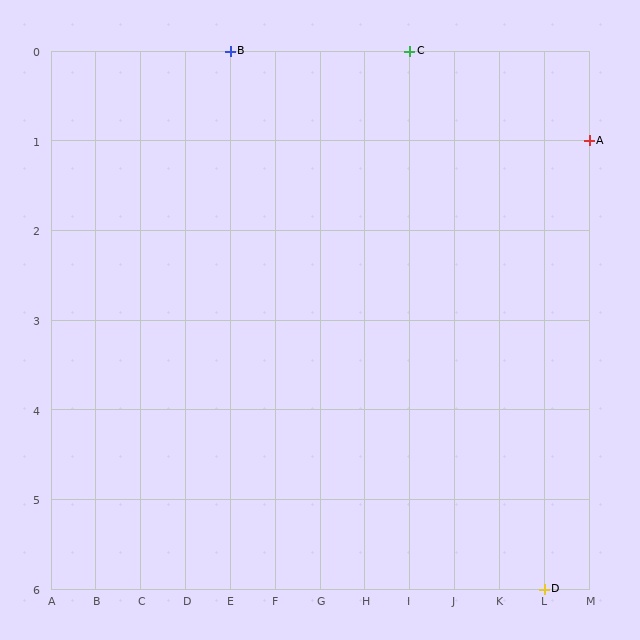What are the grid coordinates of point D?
Point D is at grid coordinates (L, 6).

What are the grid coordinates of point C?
Point C is at grid coordinates (I, 0).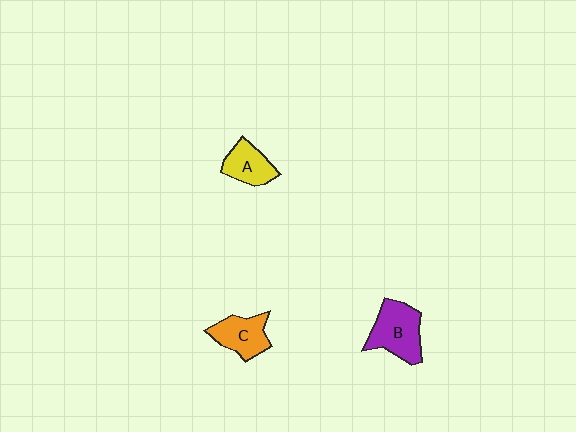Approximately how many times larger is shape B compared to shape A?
Approximately 1.5 times.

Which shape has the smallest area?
Shape A (yellow).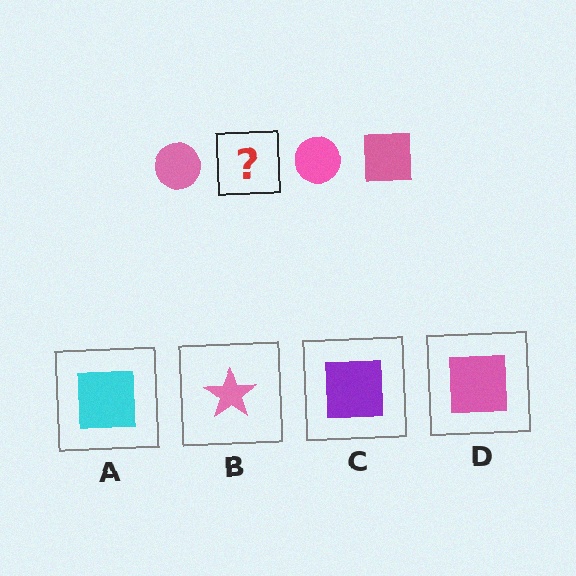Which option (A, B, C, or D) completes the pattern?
D.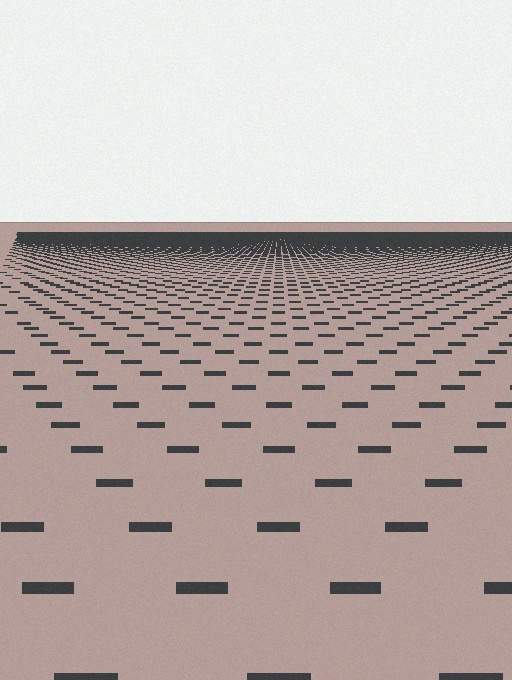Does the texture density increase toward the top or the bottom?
Density increases toward the top.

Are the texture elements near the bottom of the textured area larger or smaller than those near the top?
Larger. Near the bottom, elements are closer to the viewer and appear at a bigger on-screen size.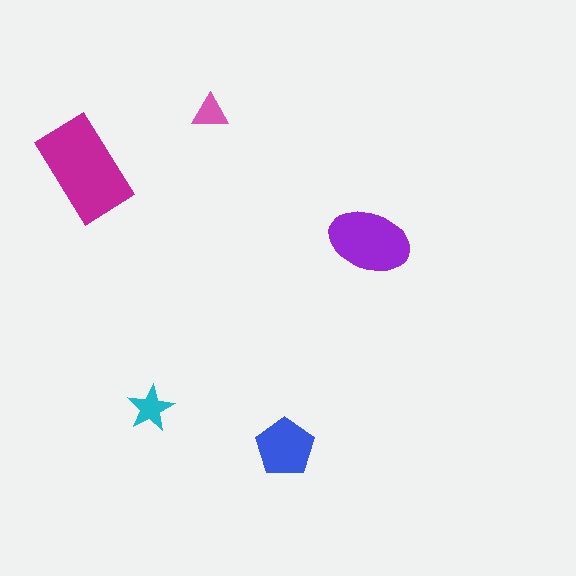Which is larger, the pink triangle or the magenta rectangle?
The magenta rectangle.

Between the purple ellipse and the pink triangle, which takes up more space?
The purple ellipse.